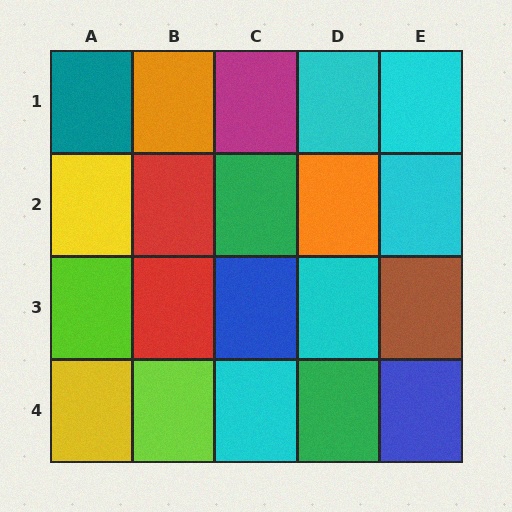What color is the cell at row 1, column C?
Magenta.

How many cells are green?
2 cells are green.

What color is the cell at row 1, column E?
Cyan.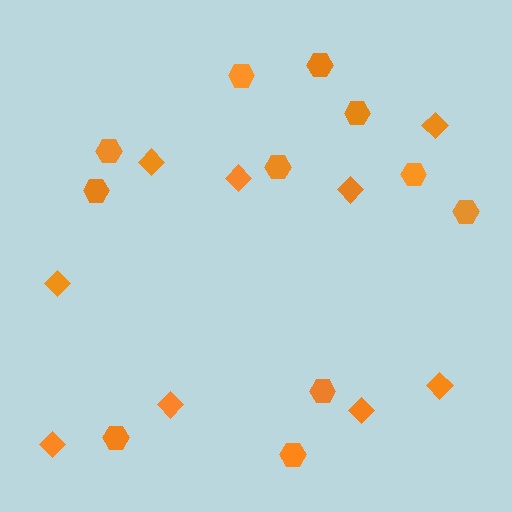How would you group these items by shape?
There are 2 groups: one group of diamonds (9) and one group of hexagons (11).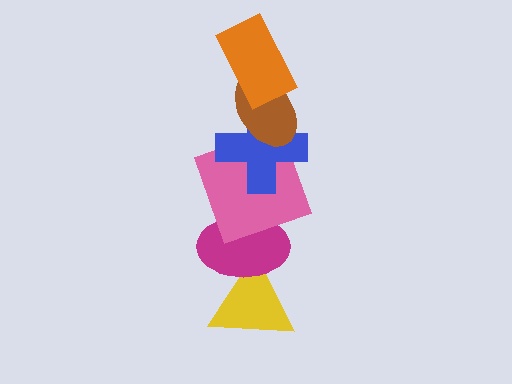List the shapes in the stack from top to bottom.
From top to bottom: the orange rectangle, the brown ellipse, the blue cross, the pink square, the magenta ellipse, the yellow triangle.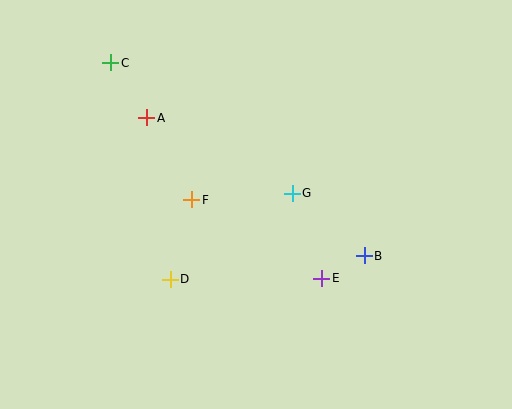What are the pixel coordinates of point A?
Point A is at (147, 117).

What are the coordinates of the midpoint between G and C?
The midpoint between G and C is at (202, 128).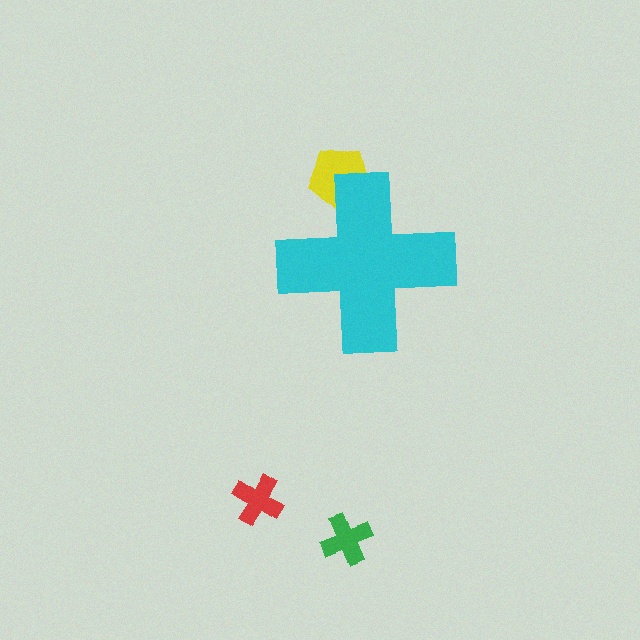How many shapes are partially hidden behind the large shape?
1 shape is partially hidden.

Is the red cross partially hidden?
No, the red cross is fully visible.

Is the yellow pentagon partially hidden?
Yes, the yellow pentagon is partially hidden behind the cyan cross.